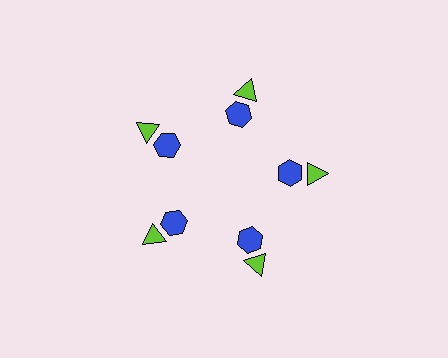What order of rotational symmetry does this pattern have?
This pattern has 5-fold rotational symmetry.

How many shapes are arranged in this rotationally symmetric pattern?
There are 10 shapes, arranged in 5 groups of 2.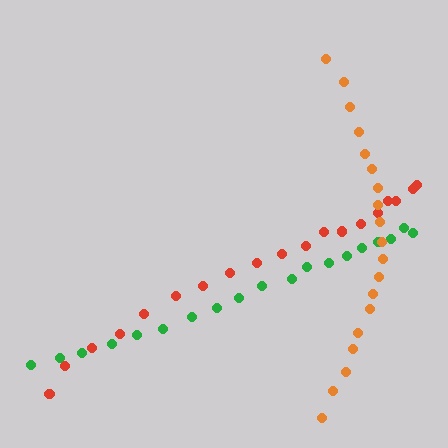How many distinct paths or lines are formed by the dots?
There are 3 distinct paths.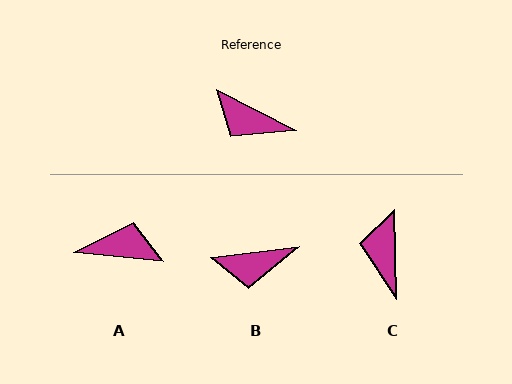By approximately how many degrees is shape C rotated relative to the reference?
Approximately 62 degrees clockwise.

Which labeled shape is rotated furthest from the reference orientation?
A, about 159 degrees away.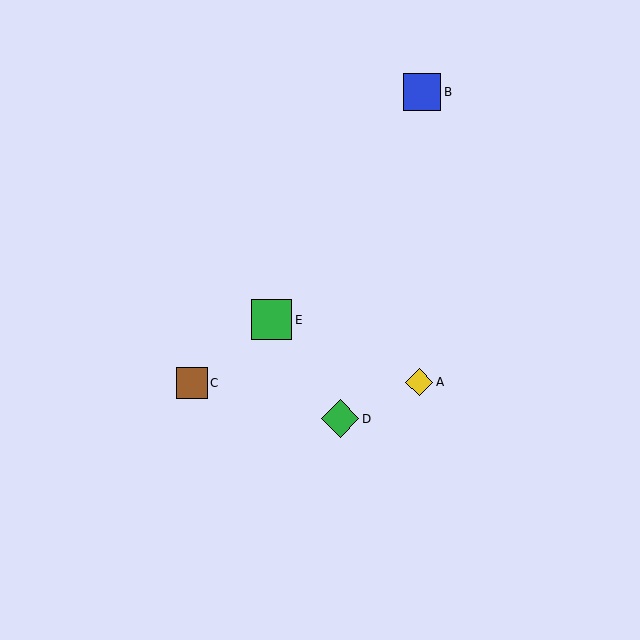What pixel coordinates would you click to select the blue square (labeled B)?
Click at (422, 92) to select the blue square B.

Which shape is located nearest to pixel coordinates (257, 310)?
The green square (labeled E) at (272, 320) is nearest to that location.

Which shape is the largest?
The green square (labeled E) is the largest.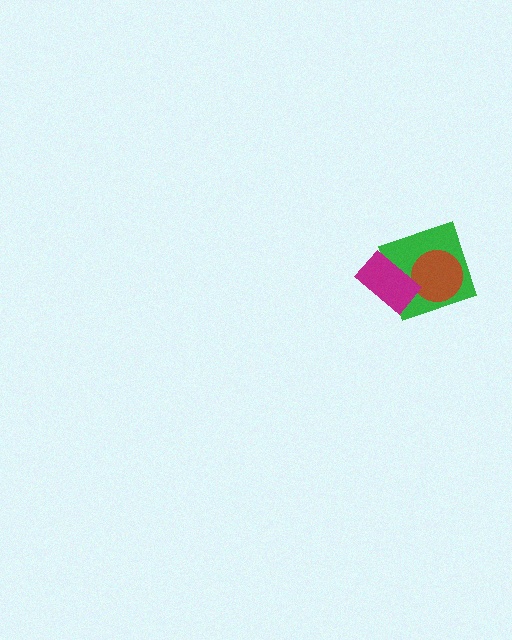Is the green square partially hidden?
Yes, it is partially covered by another shape.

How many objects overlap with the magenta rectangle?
2 objects overlap with the magenta rectangle.